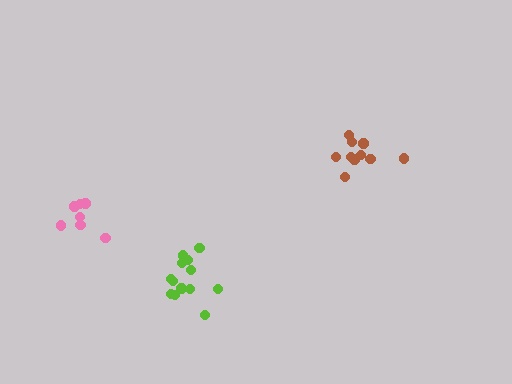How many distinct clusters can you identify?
There are 3 distinct clusters.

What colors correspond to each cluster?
The clusters are colored: brown, lime, pink.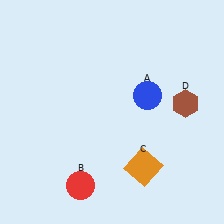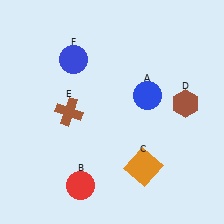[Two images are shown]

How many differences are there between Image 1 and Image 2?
There are 2 differences between the two images.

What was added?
A brown cross (E), a blue circle (F) were added in Image 2.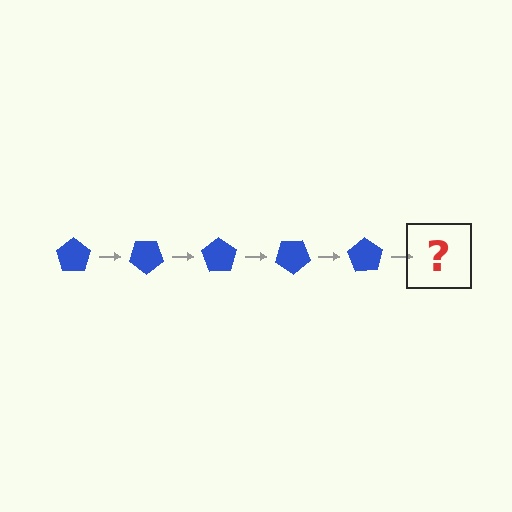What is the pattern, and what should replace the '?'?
The pattern is that the pentagon rotates 35 degrees each step. The '?' should be a blue pentagon rotated 175 degrees.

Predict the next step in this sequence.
The next step is a blue pentagon rotated 175 degrees.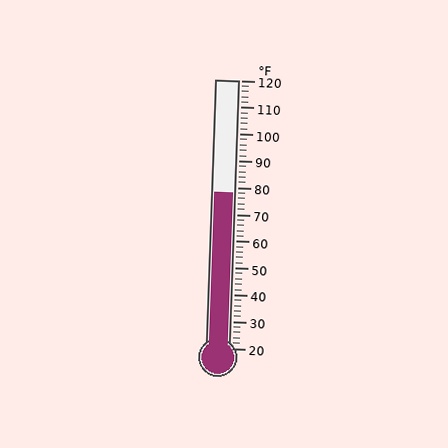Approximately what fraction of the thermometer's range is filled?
The thermometer is filled to approximately 60% of its range.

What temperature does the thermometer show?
The thermometer shows approximately 78°F.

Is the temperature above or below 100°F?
The temperature is below 100°F.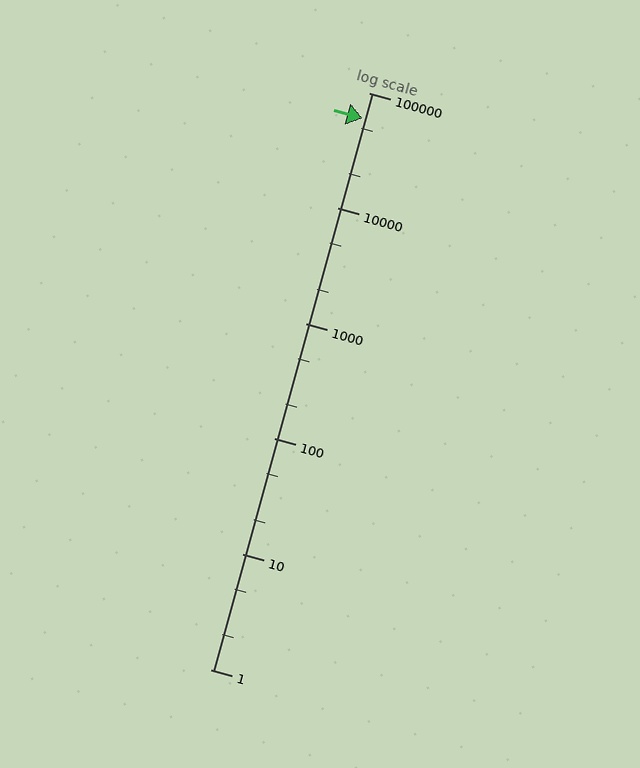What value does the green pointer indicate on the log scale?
The pointer indicates approximately 60000.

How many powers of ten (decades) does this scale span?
The scale spans 5 decades, from 1 to 100000.